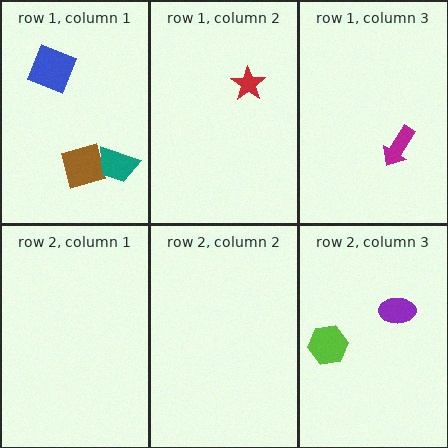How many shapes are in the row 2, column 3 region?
2.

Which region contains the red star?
The row 1, column 2 region.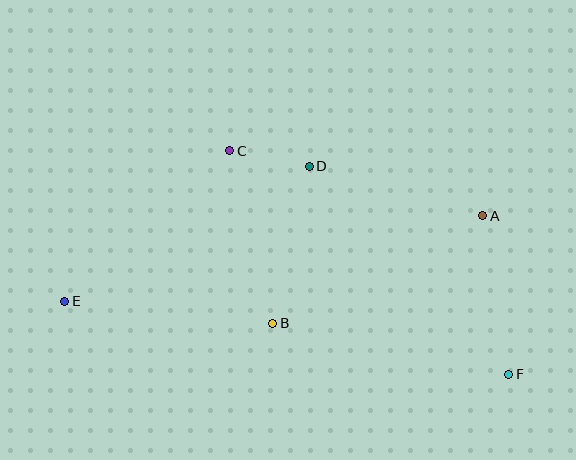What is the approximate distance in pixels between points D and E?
The distance between D and E is approximately 279 pixels.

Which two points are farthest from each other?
Points E and F are farthest from each other.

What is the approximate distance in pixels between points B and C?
The distance between B and C is approximately 178 pixels.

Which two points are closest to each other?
Points C and D are closest to each other.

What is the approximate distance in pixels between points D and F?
The distance between D and F is approximately 288 pixels.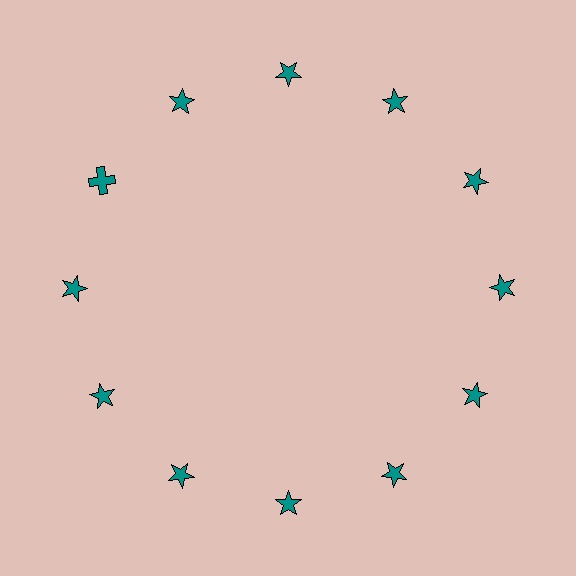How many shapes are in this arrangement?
There are 12 shapes arranged in a ring pattern.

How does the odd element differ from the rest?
It has a different shape: cross instead of star.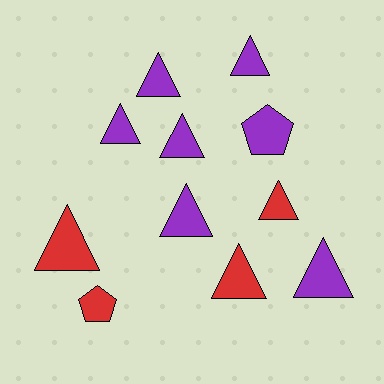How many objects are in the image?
There are 11 objects.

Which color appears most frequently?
Purple, with 7 objects.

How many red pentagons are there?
There is 1 red pentagon.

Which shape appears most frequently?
Triangle, with 9 objects.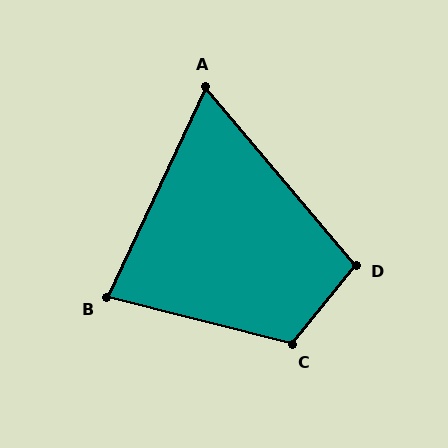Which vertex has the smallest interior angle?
A, at approximately 65 degrees.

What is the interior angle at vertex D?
Approximately 101 degrees (obtuse).